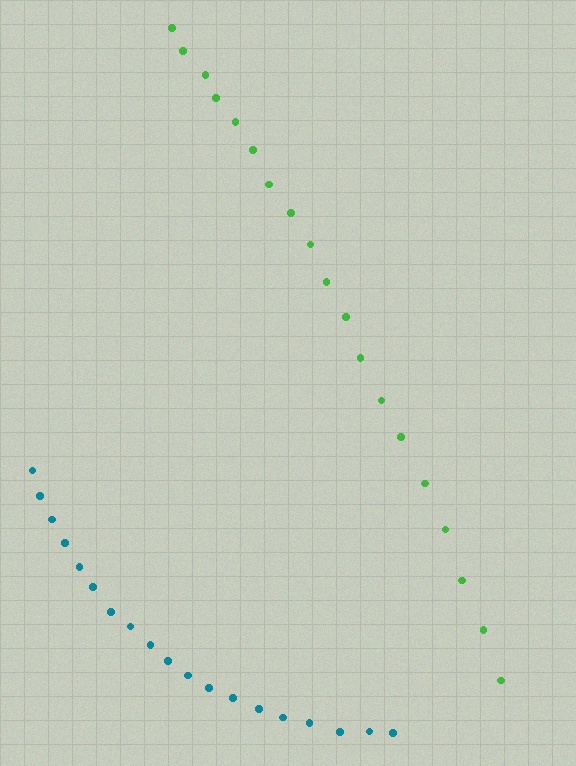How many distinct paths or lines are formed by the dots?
There are 2 distinct paths.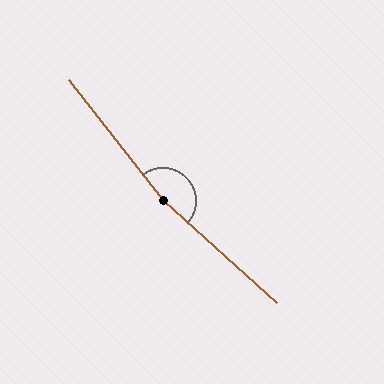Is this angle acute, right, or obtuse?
It is obtuse.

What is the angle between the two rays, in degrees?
Approximately 170 degrees.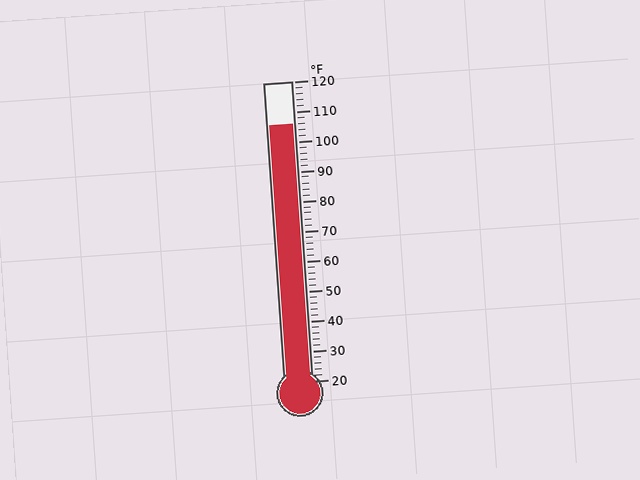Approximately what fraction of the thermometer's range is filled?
The thermometer is filled to approximately 85% of its range.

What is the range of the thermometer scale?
The thermometer scale ranges from 20°F to 120°F.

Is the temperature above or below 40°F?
The temperature is above 40°F.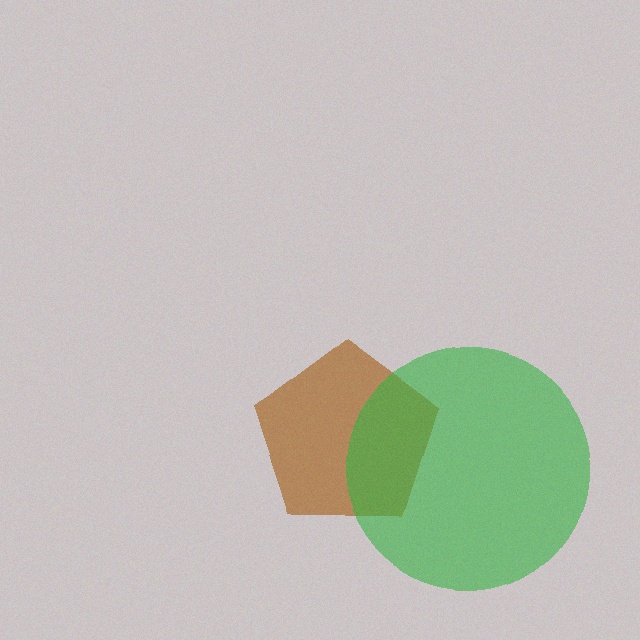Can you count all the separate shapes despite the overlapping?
Yes, there are 2 separate shapes.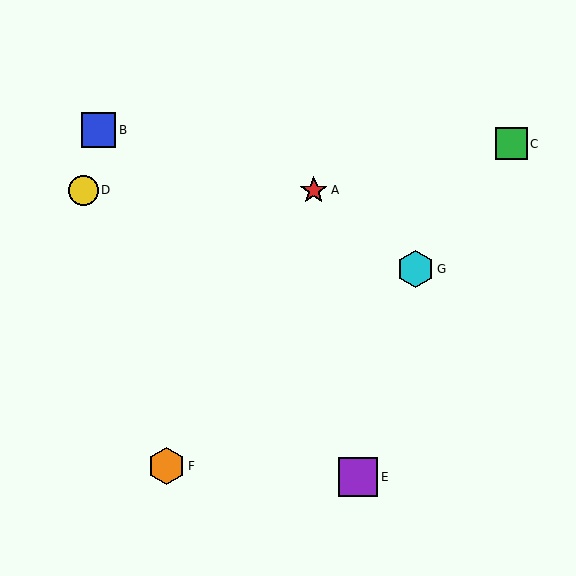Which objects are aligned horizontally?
Objects A, D are aligned horizontally.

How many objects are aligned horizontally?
2 objects (A, D) are aligned horizontally.